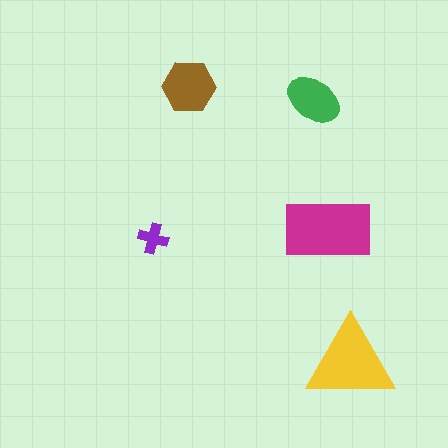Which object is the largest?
The magenta rectangle.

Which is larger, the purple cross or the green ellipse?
The green ellipse.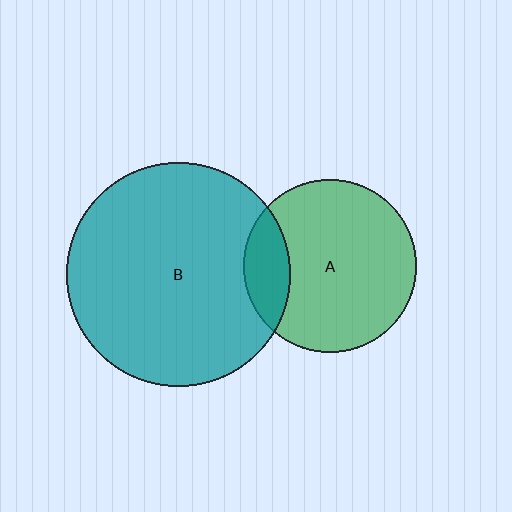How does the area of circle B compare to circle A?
Approximately 1.7 times.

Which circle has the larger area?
Circle B (teal).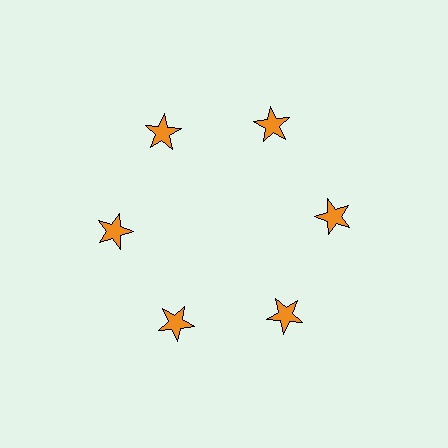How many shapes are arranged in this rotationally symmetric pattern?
There are 6 shapes, arranged in 6 groups of 1.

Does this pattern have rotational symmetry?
Yes, this pattern has 6-fold rotational symmetry. It looks the same after rotating 60 degrees around the center.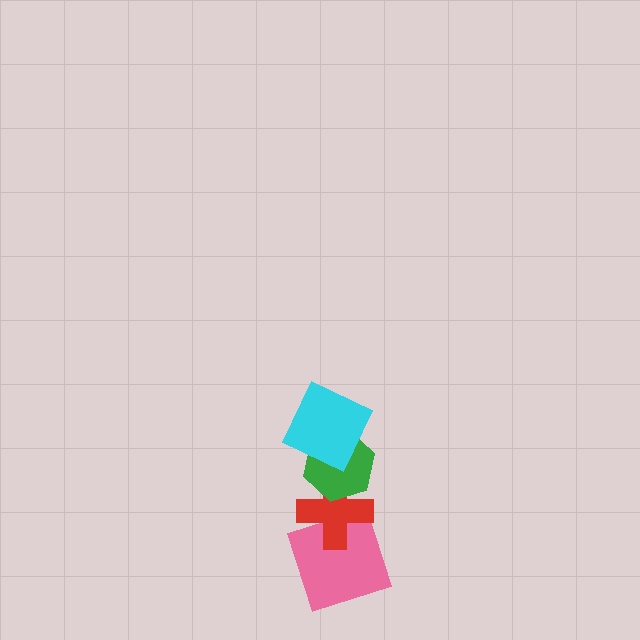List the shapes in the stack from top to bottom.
From top to bottom: the cyan square, the green hexagon, the red cross, the pink square.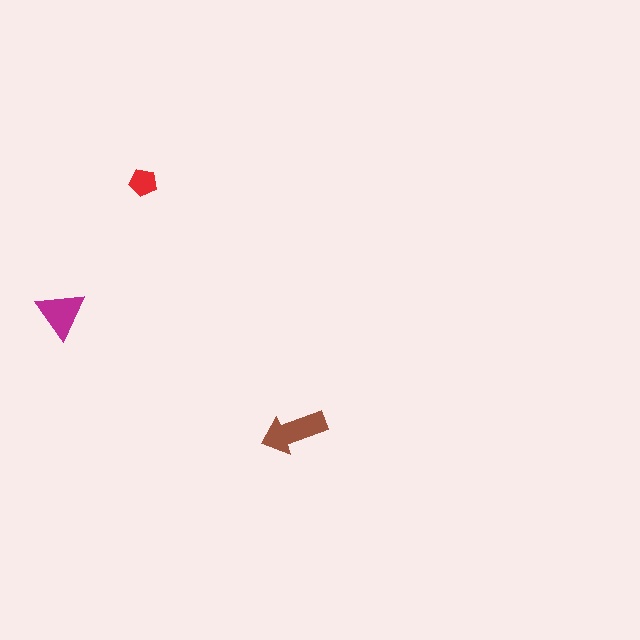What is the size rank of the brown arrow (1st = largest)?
1st.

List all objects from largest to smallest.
The brown arrow, the magenta triangle, the red pentagon.